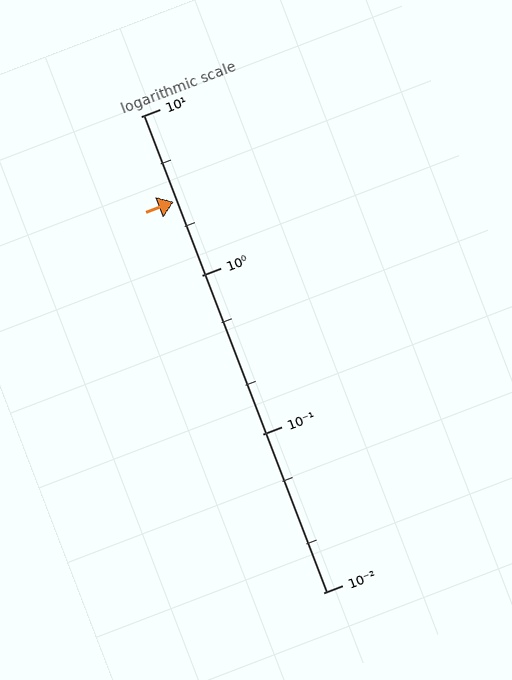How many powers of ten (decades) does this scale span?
The scale spans 3 decades, from 0.01 to 10.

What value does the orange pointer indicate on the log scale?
The pointer indicates approximately 2.9.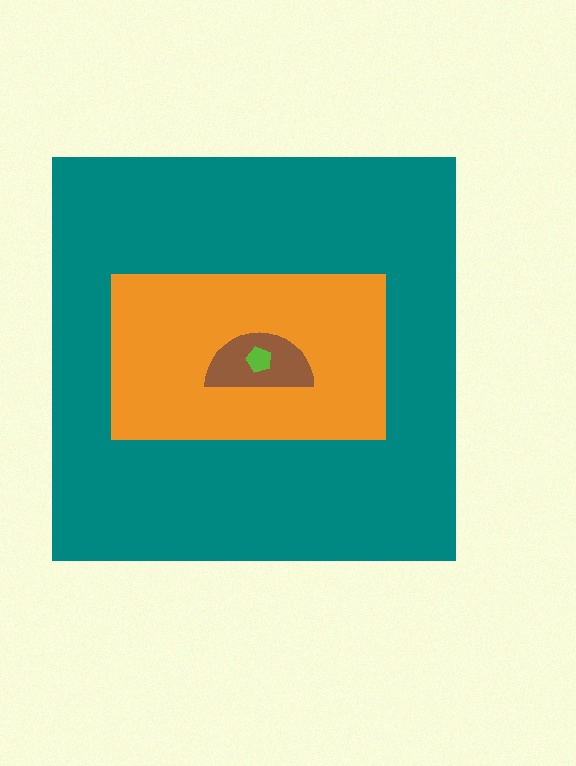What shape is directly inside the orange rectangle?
The brown semicircle.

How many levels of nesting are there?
4.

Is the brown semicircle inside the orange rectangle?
Yes.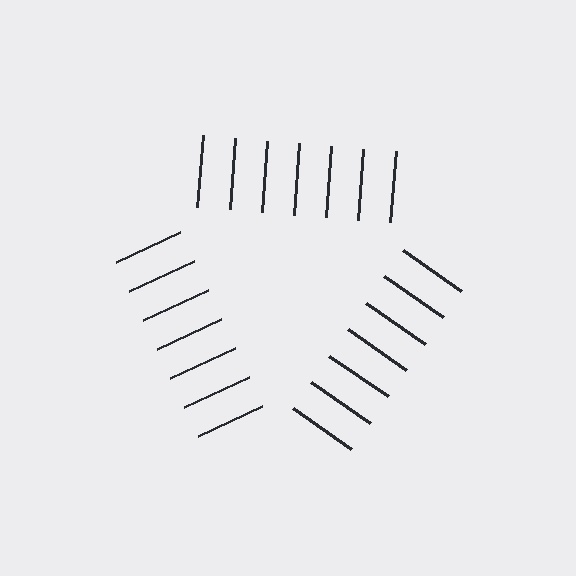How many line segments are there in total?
21 — 7 along each of the 3 edges.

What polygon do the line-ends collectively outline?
An illusory triangle — the line segments terminate on its edges but no continuous stroke is drawn.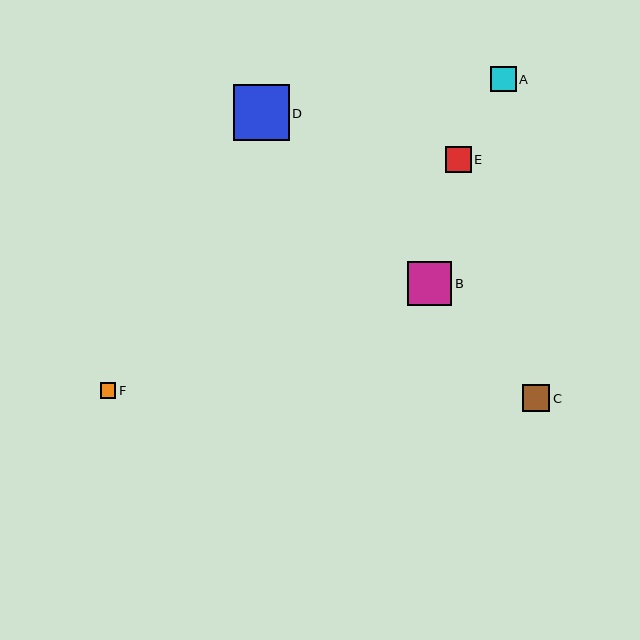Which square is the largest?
Square D is the largest with a size of approximately 56 pixels.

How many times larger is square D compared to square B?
Square D is approximately 1.3 times the size of square B.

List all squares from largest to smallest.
From largest to smallest: D, B, C, E, A, F.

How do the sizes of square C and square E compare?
Square C and square E are approximately the same size.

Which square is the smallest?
Square F is the smallest with a size of approximately 16 pixels.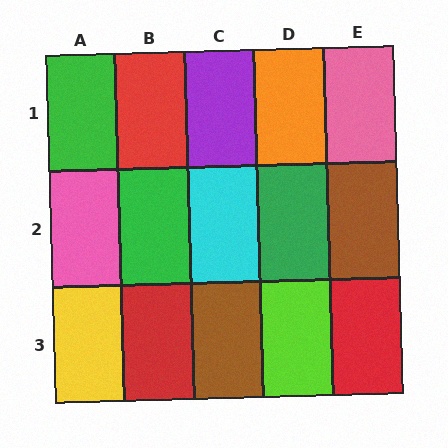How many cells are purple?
1 cell is purple.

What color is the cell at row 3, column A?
Yellow.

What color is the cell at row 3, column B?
Red.